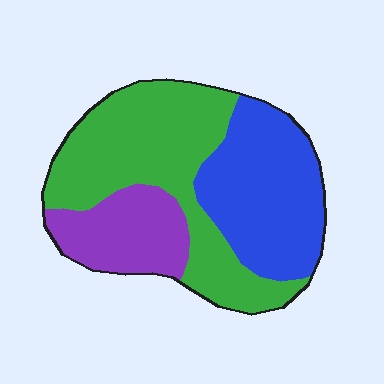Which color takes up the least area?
Purple, at roughly 20%.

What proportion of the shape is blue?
Blue covers 34% of the shape.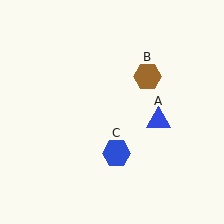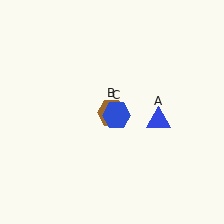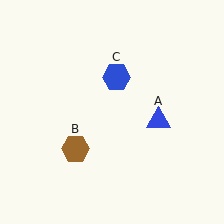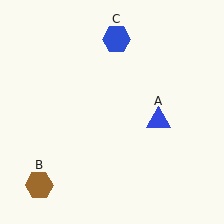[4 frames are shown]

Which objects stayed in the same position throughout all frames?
Blue triangle (object A) remained stationary.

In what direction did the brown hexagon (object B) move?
The brown hexagon (object B) moved down and to the left.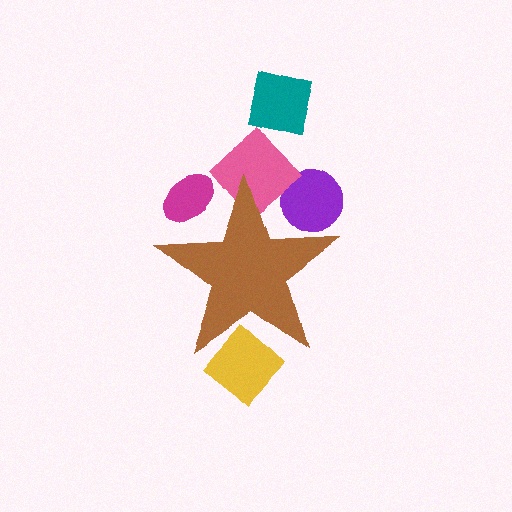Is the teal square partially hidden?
No, the teal square is fully visible.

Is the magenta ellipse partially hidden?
Yes, the magenta ellipse is partially hidden behind the brown star.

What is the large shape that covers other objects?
A brown star.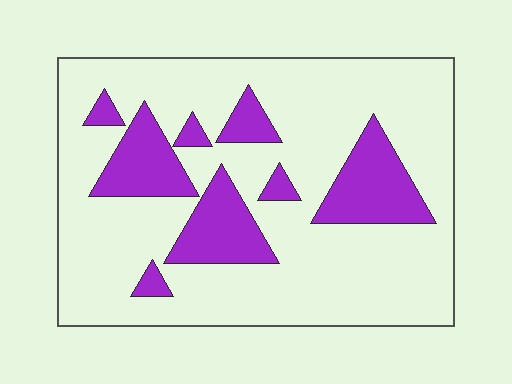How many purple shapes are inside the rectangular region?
8.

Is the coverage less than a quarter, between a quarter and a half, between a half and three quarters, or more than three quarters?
Less than a quarter.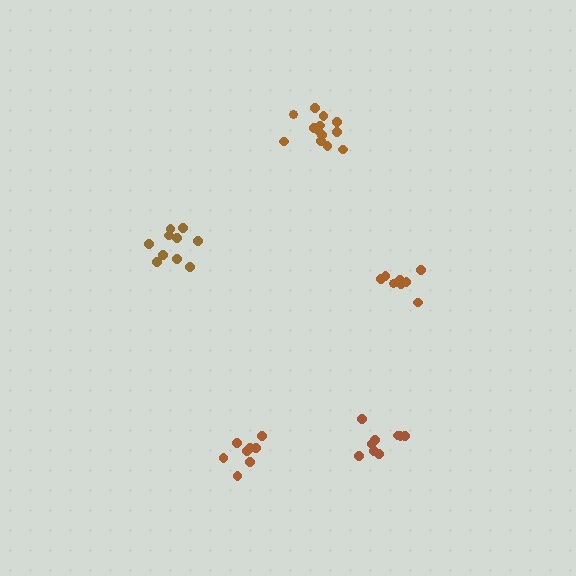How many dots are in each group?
Group 1: 8 dots, Group 2: 10 dots, Group 3: 8 dots, Group 4: 9 dots, Group 5: 13 dots (48 total).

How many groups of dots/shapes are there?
There are 5 groups.